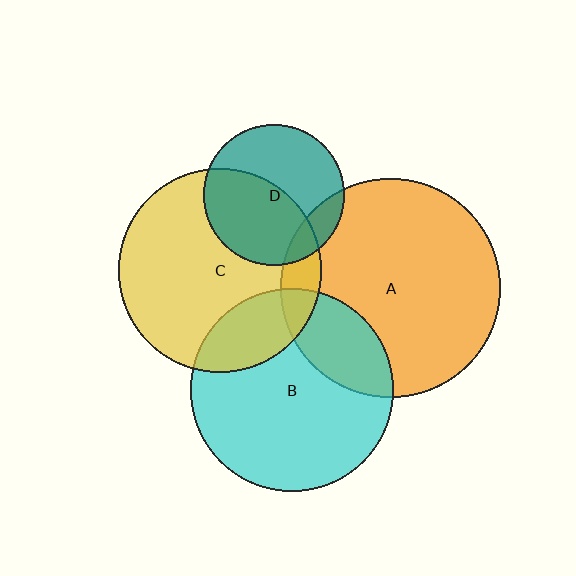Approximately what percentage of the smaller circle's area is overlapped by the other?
Approximately 20%.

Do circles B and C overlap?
Yes.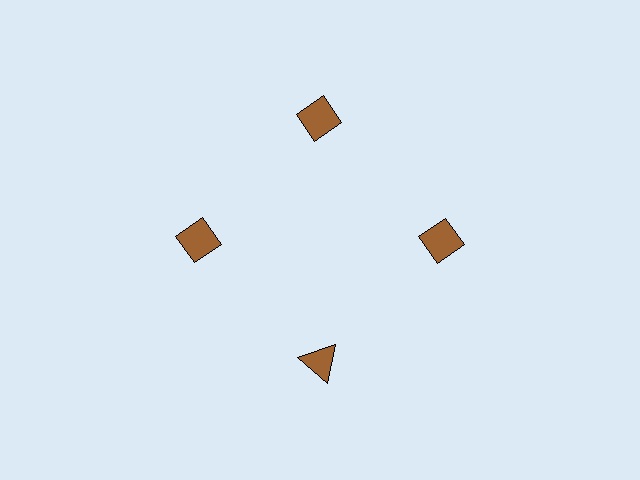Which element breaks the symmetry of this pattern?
The brown triangle at roughly the 6 o'clock position breaks the symmetry. All other shapes are brown diamonds.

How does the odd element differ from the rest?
It has a different shape: triangle instead of diamond.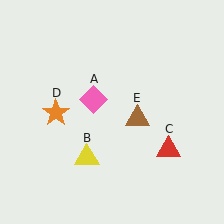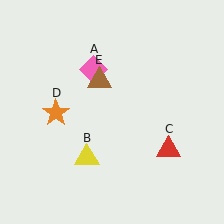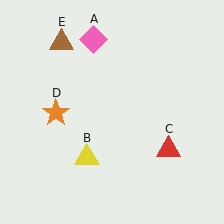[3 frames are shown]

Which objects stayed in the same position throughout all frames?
Yellow triangle (object B) and red triangle (object C) and orange star (object D) remained stationary.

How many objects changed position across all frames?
2 objects changed position: pink diamond (object A), brown triangle (object E).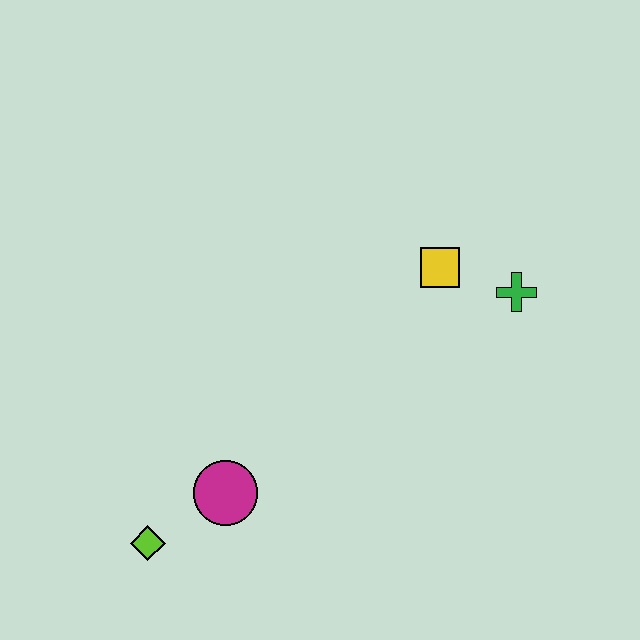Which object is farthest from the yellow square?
The lime diamond is farthest from the yellow square.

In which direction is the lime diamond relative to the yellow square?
The lime diamond is to the left of the yellow square.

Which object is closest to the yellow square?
The green cross is closest to the yellow square.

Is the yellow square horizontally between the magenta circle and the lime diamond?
No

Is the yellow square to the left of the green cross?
Yes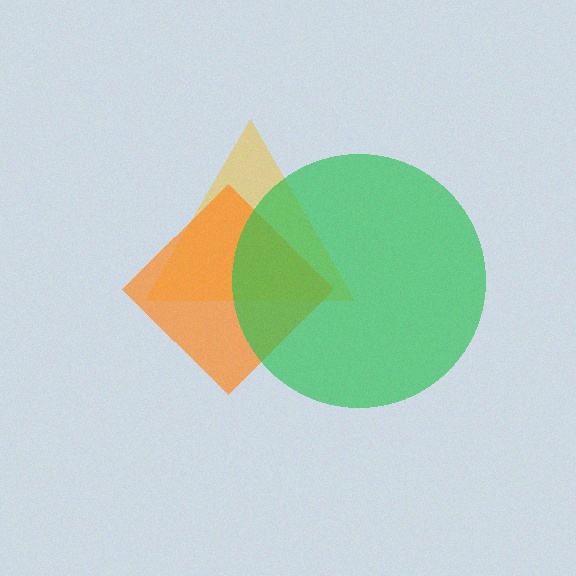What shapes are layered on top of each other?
The layered shapes are: a yellow triangle, an orange diamond, a green circle.